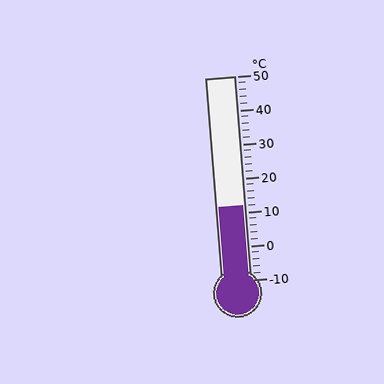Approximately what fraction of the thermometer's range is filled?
The thermometer is filled to approximately 35% of its range.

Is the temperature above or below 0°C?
The temperature is above 0°C.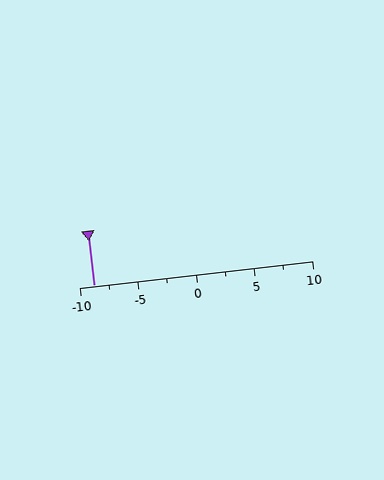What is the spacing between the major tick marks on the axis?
The major ticks are spaced 5 apart.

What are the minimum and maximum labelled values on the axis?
The axis runs from -10 to 10.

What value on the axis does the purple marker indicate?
The marker indicates approximately -8.8.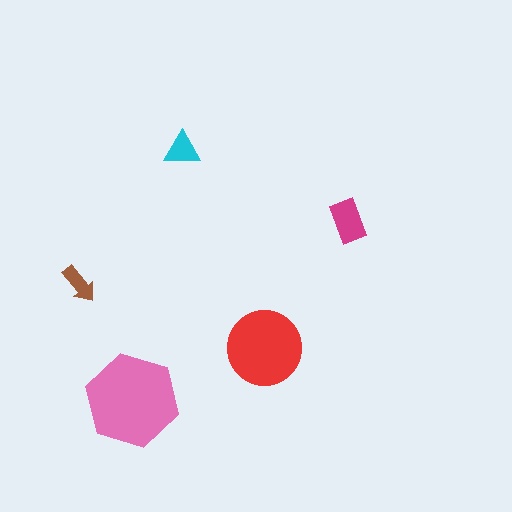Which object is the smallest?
The brown arrow.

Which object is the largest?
The pink hexagon.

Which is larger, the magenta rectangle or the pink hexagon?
The pink hexagon.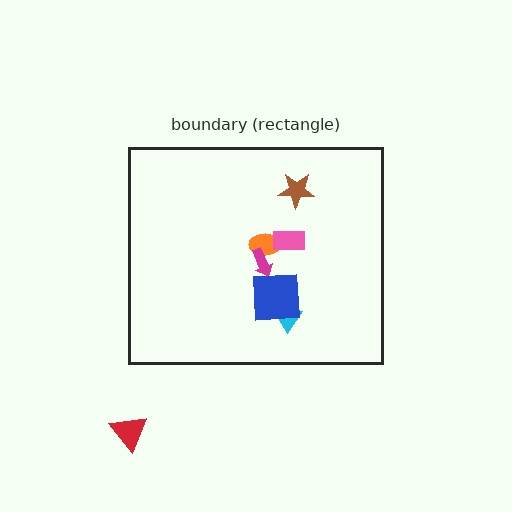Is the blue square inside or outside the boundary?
Inside.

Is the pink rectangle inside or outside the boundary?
Inside.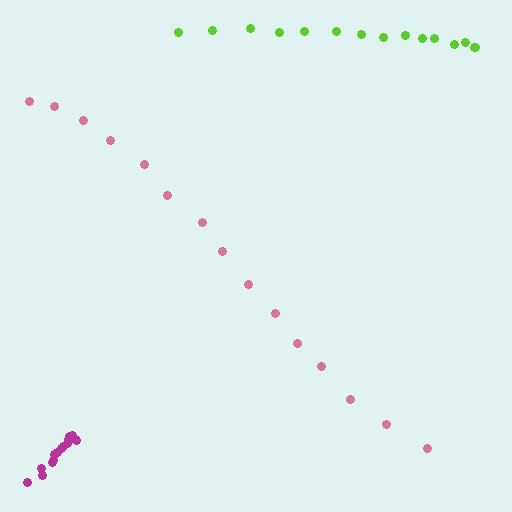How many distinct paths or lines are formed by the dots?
There are 3 distinct paths.